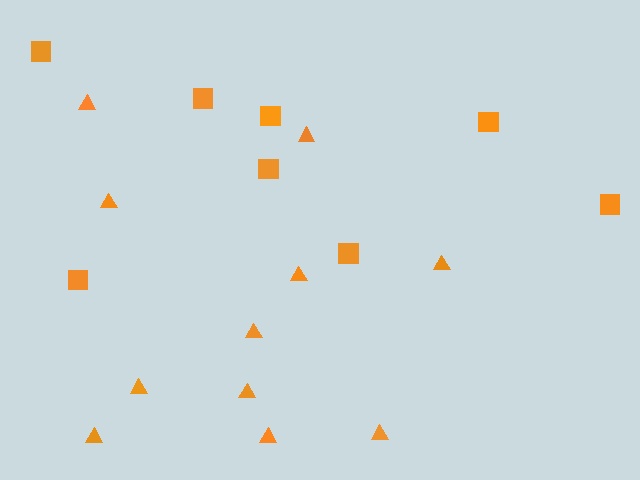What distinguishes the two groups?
There are 2 groups: one group of squares (8) and one group of triangles (11).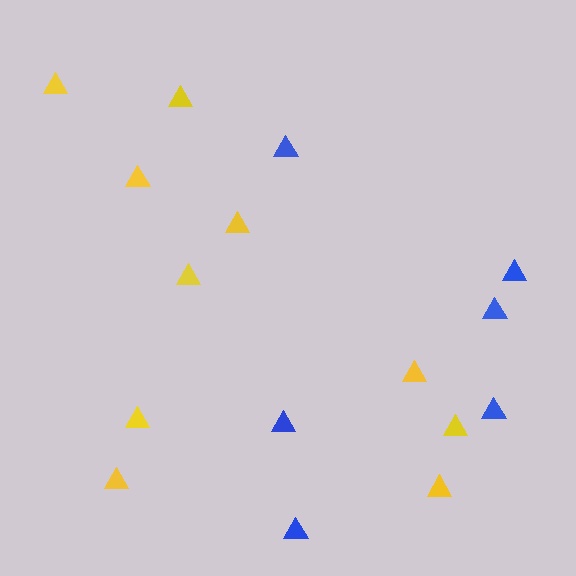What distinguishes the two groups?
There are 2 groups: one group of blue triangles (6) and one group of yellow triangles (10).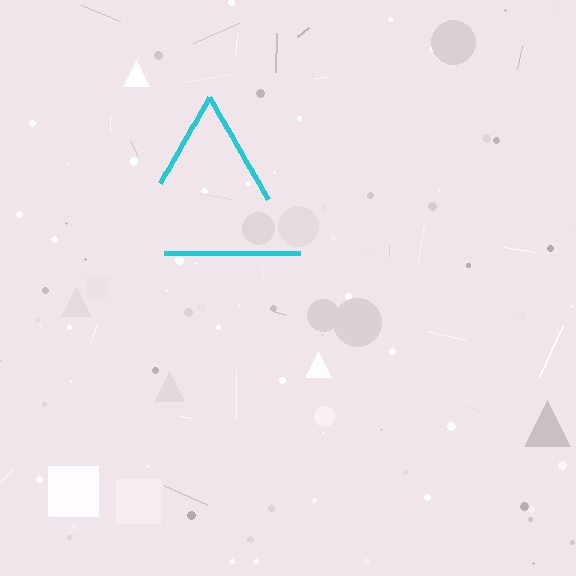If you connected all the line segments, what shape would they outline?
They would outline a triangle.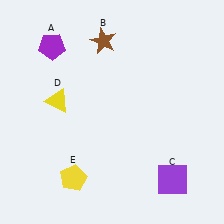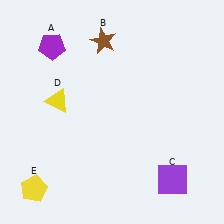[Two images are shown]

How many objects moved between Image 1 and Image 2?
1 object moved between the two images.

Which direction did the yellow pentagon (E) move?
The yellow pentagon (E) moved left.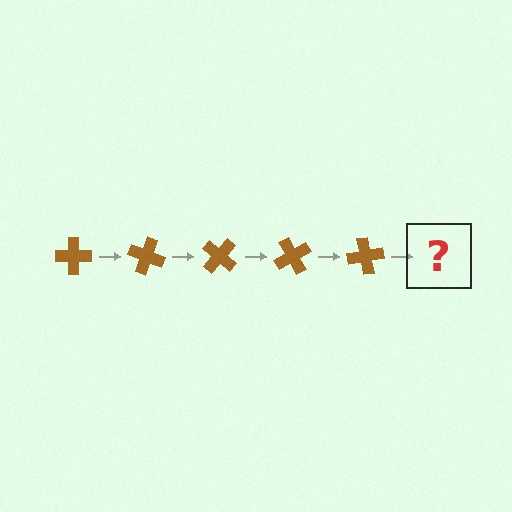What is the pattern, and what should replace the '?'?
The pattern is that the cross rotates 20 degrees each step. The '?' should be a brown cross rotated 100 degrees.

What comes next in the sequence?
The next element should be a brown cross rotated 100 degrees.